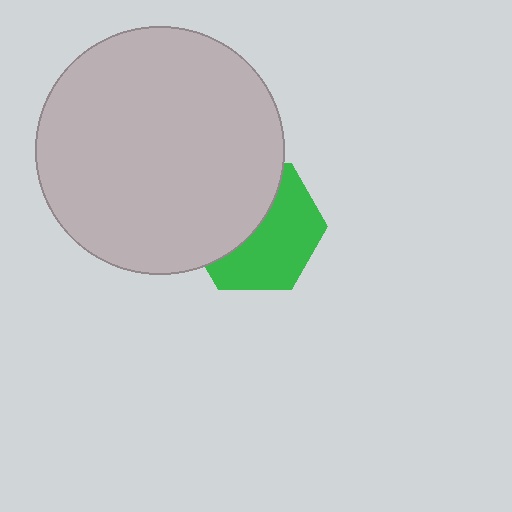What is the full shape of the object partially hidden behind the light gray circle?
The partially hidden object is a green hexagon.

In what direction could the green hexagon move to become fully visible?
The green hexagon could move toward the lower-right. That would shift it out from behind the light gray circle entirely.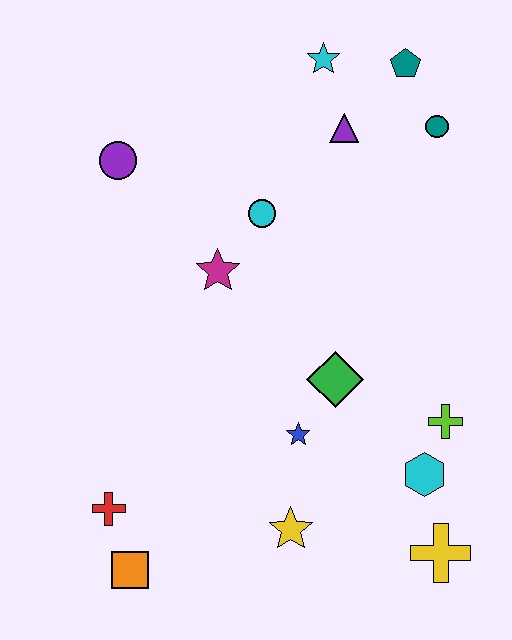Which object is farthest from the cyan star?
The orange square is farthest from the cyan star.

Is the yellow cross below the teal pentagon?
Yes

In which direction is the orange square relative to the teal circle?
The orange square is below the teal circle.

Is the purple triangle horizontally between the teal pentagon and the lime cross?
No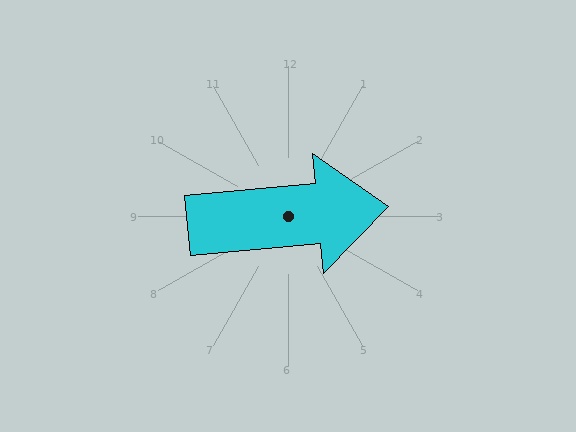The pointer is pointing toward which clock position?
Roughly 3 o'clock.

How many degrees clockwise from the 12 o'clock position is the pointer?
Approximately 85 degrees.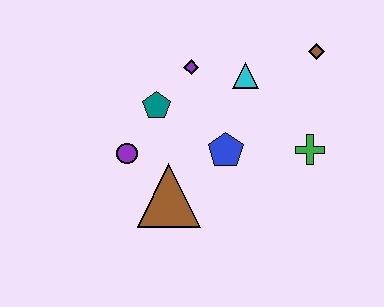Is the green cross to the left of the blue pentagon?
No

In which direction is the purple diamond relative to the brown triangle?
The purple diamond is above the brown triangle.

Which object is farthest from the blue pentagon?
The brown diamond is farthest from the blue pentagon.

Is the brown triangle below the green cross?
Yes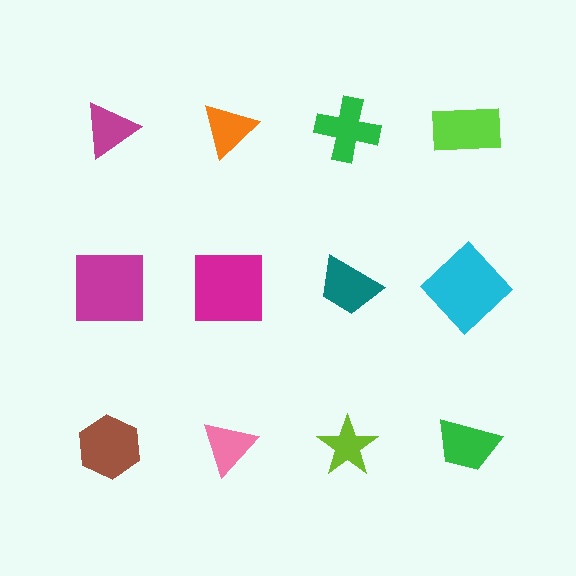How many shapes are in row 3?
4 shapes.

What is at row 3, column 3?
A lime star.